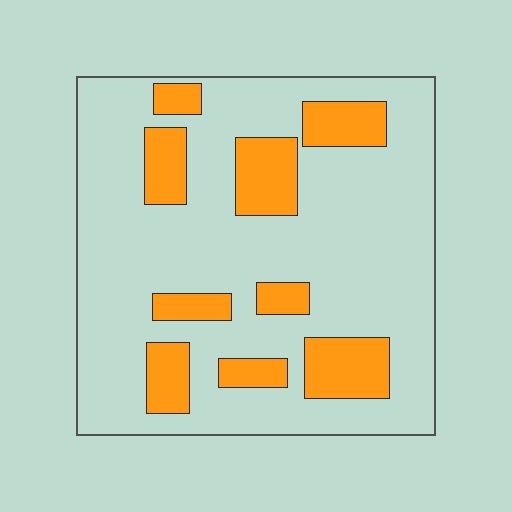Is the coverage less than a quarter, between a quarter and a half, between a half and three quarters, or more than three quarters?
Less than a quarter.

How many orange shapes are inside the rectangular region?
9.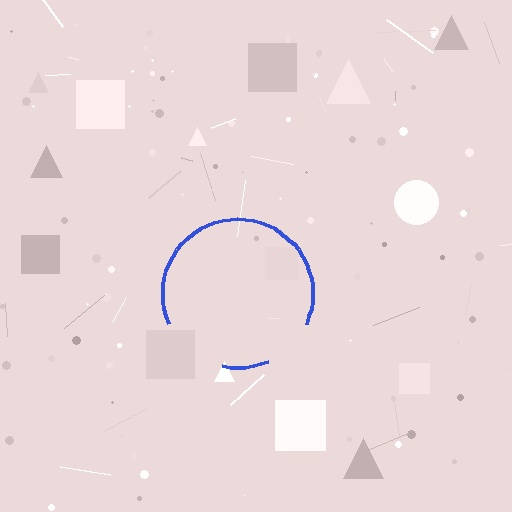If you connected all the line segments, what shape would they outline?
They would outline a circle.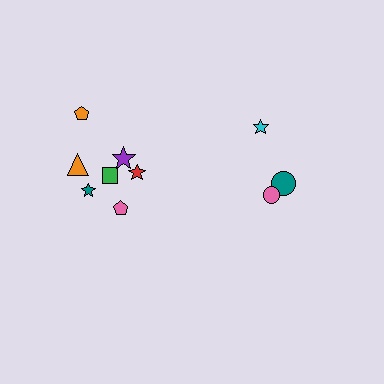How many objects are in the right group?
There are 3 objects.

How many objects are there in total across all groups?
There are 10 objects.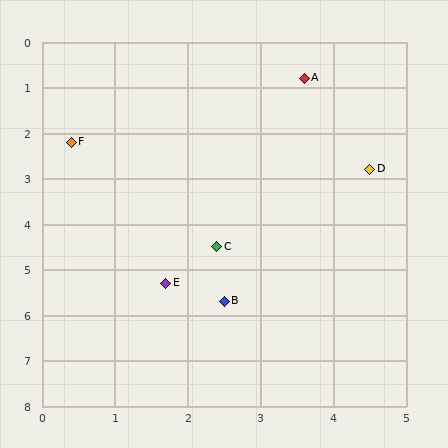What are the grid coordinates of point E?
Point E is at approximately (1.7, 5.3).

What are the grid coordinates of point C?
Point C is at approximately (2.4, 4.5).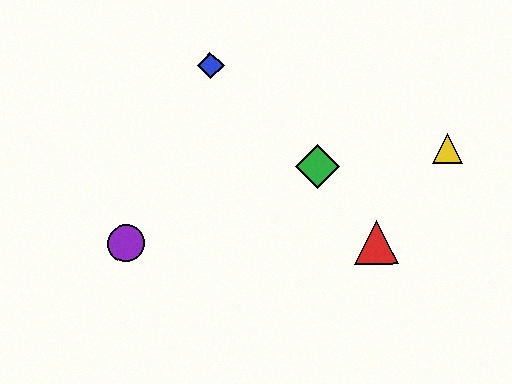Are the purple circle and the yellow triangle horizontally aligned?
No, the purple circle is at y≈243 and the yellow triangle is at y≈149.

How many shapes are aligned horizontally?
2 shapes (the red triangle, the purple circle) are aligned horizontally.